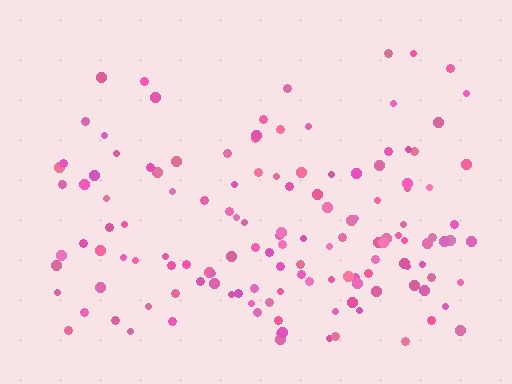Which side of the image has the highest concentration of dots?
The bottom.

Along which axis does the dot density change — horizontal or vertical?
Vertical.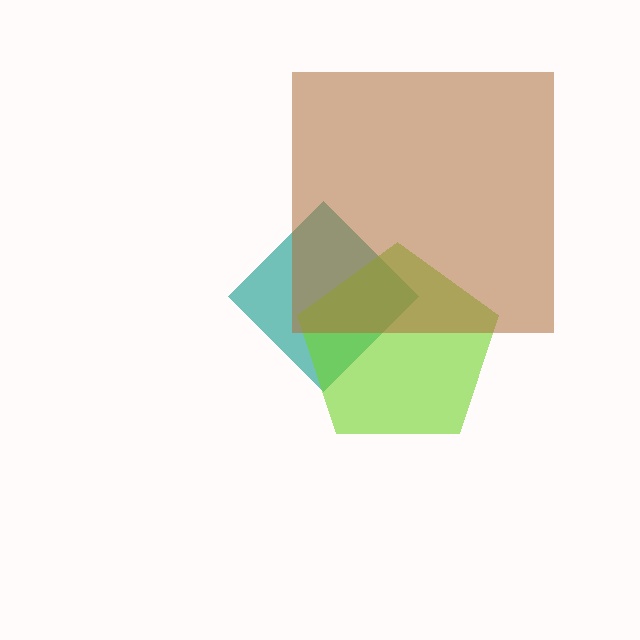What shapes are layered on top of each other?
The layered shapes are: a teal diamond, a lime pentagon, a brown square.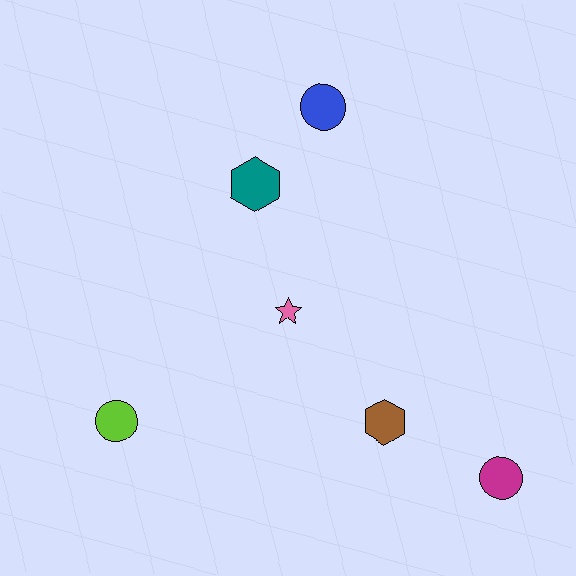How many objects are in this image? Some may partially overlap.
There are 6 objects.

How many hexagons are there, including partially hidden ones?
There are 2 hexagons.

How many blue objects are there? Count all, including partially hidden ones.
There is 1 blue object.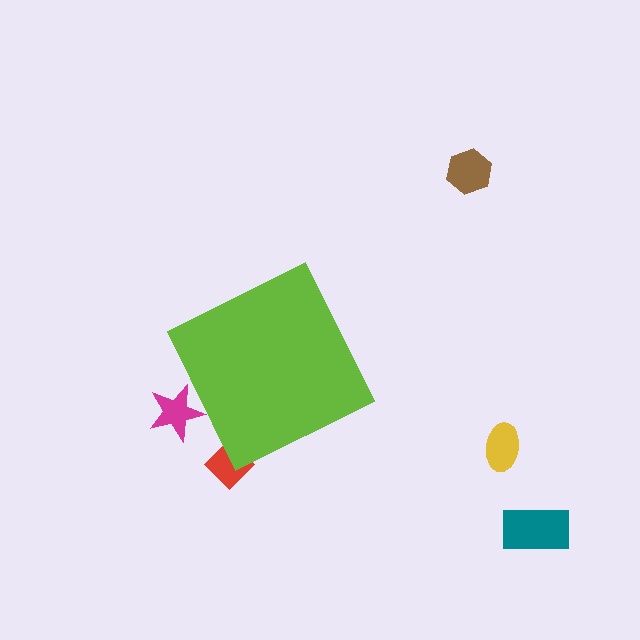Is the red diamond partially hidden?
Yes, the red diamond is partially hidden behind the lime diamond.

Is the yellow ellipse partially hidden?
No, the yellow ellipse is fully visible.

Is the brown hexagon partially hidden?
No, the brown hexagon is fully visible.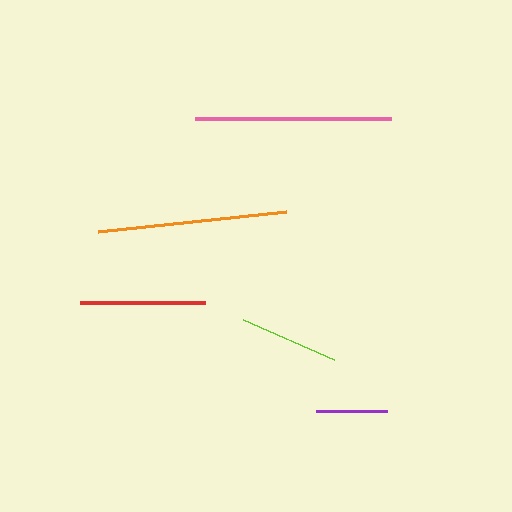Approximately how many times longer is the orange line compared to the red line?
The orange line is approximately 1.5 times the length of the red line.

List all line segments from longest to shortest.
From longest to shortest: pink, orange, red, lime, purple.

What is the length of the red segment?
The red segment is approximately 126 pixels long.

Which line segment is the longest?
The pink line is the longest at approximately 196 pixels.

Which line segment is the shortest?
The purple line is the shortest at approximately 71 pixels.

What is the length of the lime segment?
The lime segment is approximately 100 pixels long.